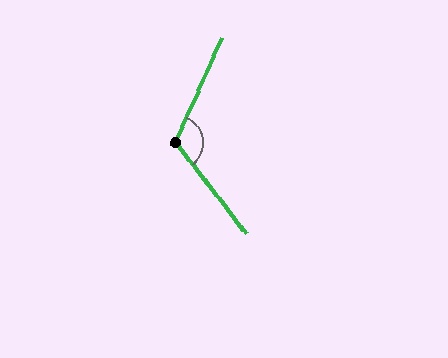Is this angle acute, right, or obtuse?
It is obtuse.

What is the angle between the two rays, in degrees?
Approximately 119 degrees.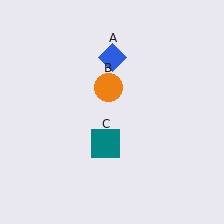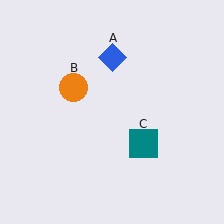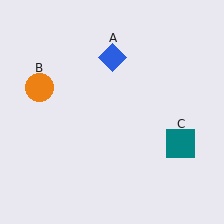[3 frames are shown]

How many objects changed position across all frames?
2 objects changed position: orange circle (object B), teal square (object C).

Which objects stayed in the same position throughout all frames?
Blue diamond (object A) remained stationary.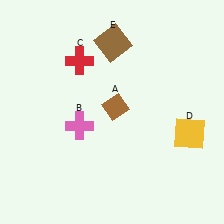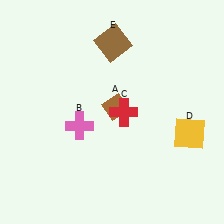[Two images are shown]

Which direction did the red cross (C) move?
The red cross (C) moved down.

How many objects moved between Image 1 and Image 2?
1 object moved between the two images.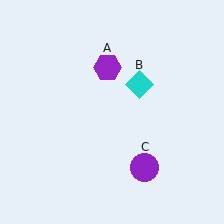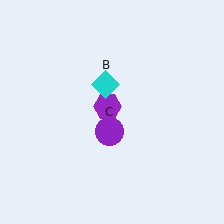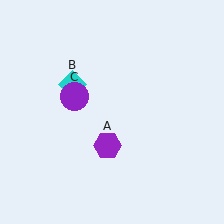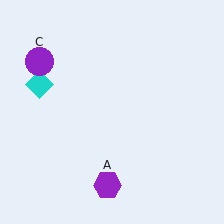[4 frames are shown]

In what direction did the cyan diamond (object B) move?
The cyan diamond (object B) moved left.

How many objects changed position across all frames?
3 objects changed position: purple hexagon (object A), cyan diamond (object B), purple circle (object C).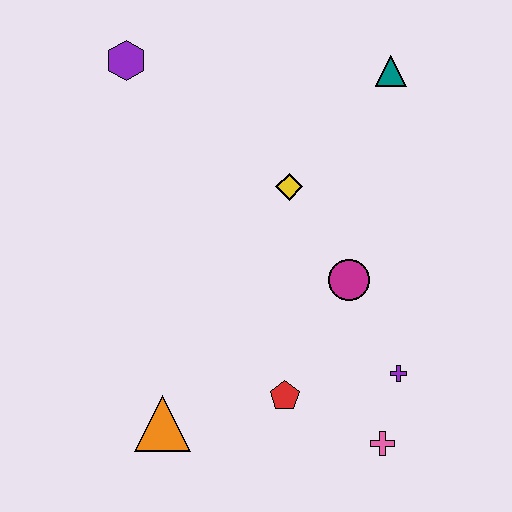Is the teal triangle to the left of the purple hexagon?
No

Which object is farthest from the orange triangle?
The teal triangle is farthest from the orange triangle.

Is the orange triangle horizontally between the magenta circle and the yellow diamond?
No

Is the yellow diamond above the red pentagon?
Yes